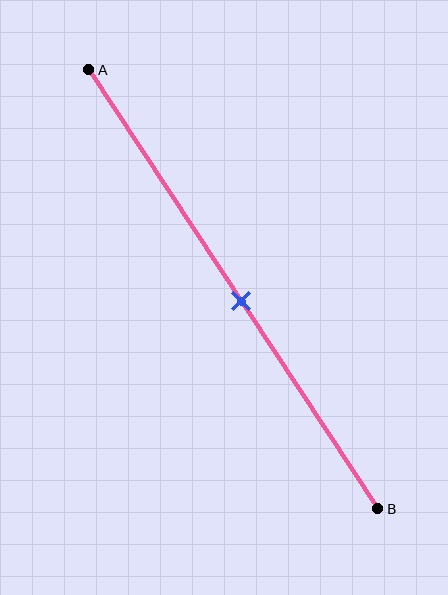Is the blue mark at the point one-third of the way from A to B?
No, the mark is at about 55% from A, not at the 33% one-third point.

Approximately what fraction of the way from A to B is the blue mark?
The blue mark is approximately 55% of the way from A to B.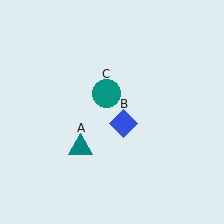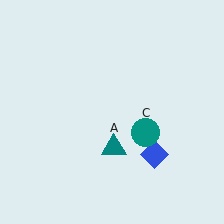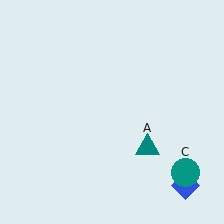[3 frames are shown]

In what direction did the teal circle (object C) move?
The teal circle (object C) moved down and to the right.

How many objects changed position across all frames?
3 objects changed position: teal triangle (object A), blue diamond (object B), teal circle (object C).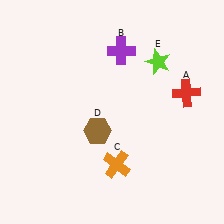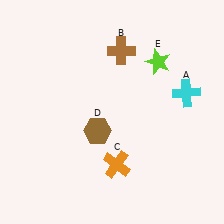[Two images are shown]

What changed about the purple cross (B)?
In Image 1, B is purple. In Image 2, it changed to brown.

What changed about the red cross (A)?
In Image 1, A is red. In Image 2, it changed to cyan.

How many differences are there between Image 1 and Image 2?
There are 2 differences between the two images.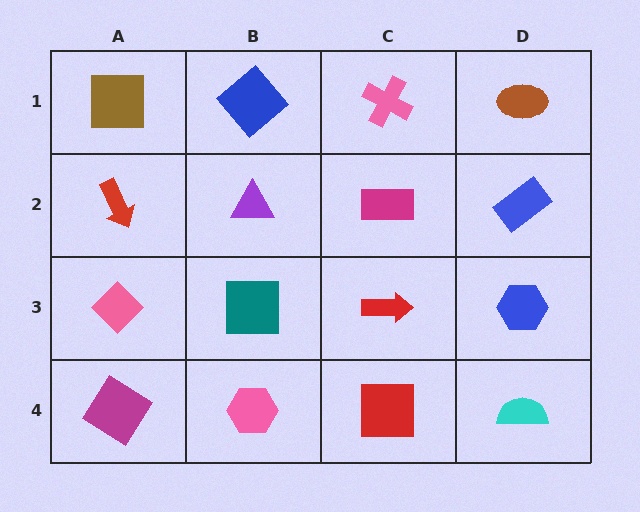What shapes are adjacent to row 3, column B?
A purple triangle (row 2, column B), a pink hexagon (row 4, column B), a pink diamond (row 3, column A), a red arrow (row 3, column C).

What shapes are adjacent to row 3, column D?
A blue rectangle (row 2, column D), a cyan semicircle (row 4, column D), a red arrow (row 3, column C).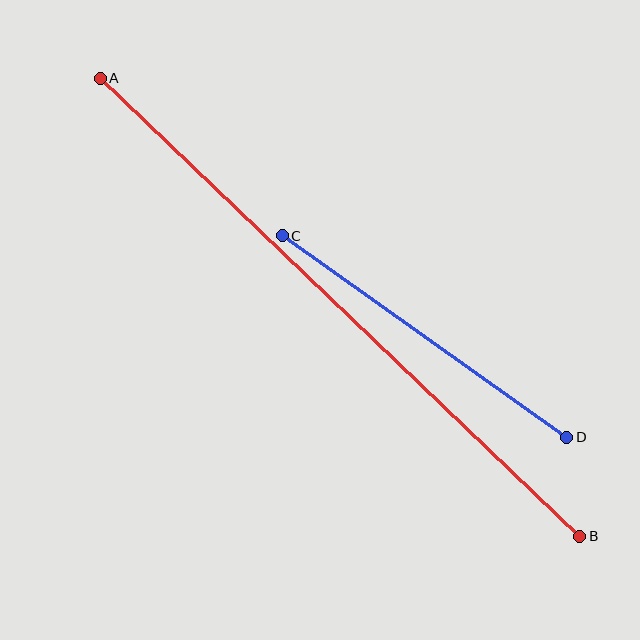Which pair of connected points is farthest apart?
Points A and B are farthest apart.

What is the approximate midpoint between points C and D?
The midpoint is at approximately (425, 337) pixels.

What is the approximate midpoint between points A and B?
The midpoint is at approximately (340, 307) pixels.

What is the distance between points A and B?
The distance is approximately 663 pixels.